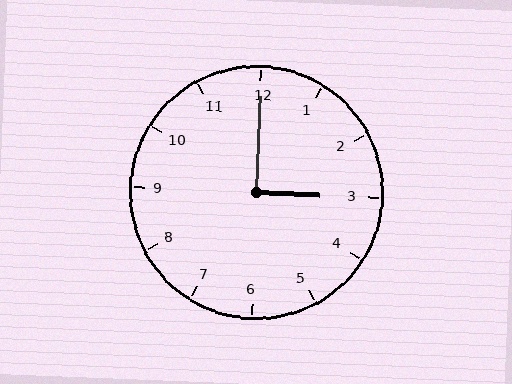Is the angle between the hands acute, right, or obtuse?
It is right.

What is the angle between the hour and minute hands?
Approximately 90 degrees.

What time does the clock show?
3:00.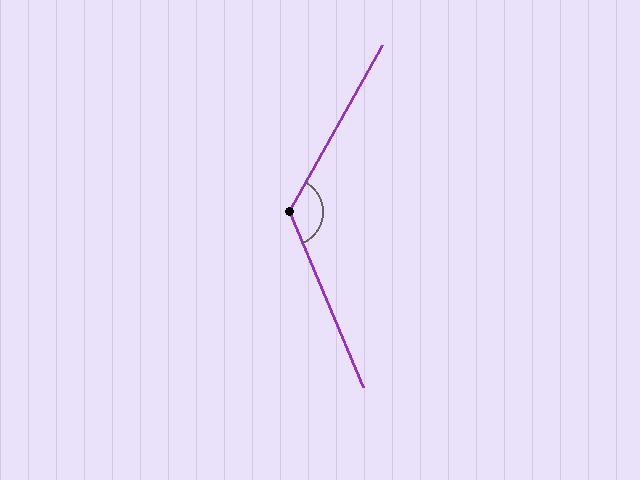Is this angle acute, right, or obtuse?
It is obtuse.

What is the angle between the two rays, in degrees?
Approximately 128 degrees.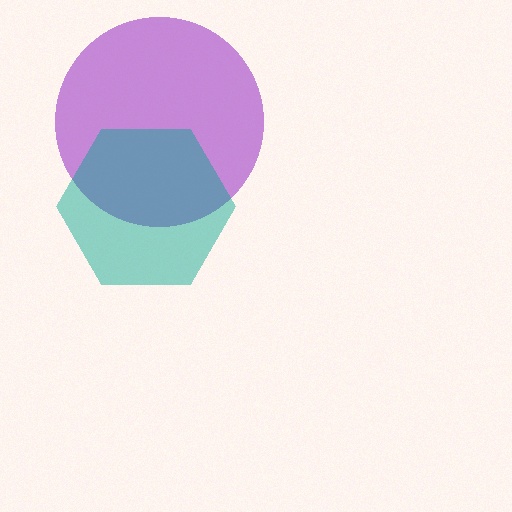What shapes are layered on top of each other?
The layered shapes are: a purple circle, a teal hexagon.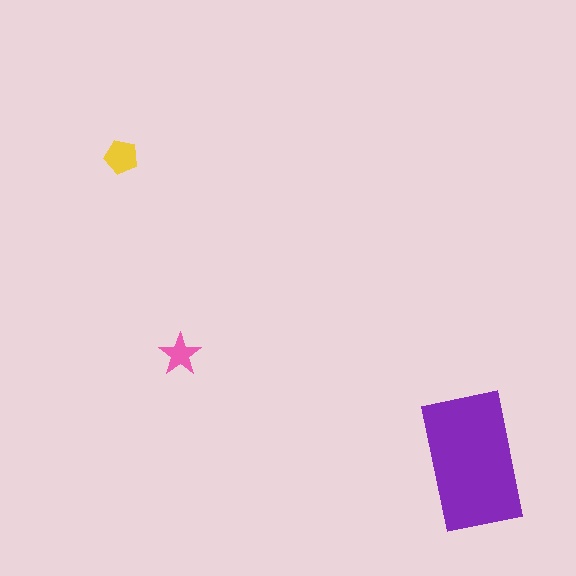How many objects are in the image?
There are 3 objects in the image.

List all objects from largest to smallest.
The purple rectangle, the yellow pentagon, the pink star.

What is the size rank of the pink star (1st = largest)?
3rd.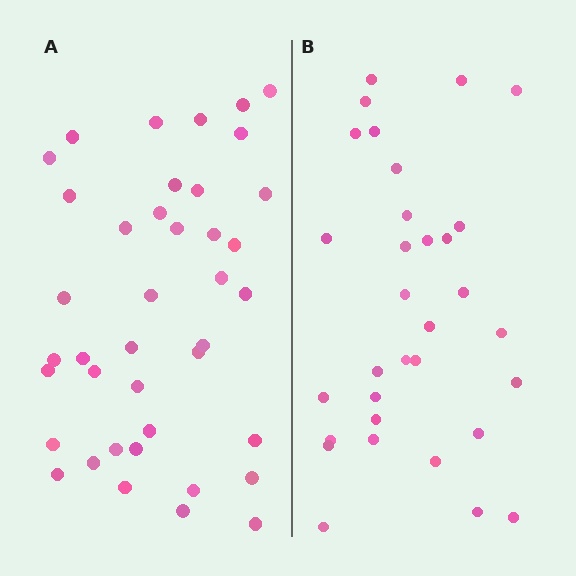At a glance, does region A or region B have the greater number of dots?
Region A (the left region) has more dots.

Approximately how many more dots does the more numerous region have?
Region A has roughly 8 or so more dots than region B.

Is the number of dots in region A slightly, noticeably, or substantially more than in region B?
Region A has noticeably more, but not dramatically so. The ratio is roughly 1.2 to 1.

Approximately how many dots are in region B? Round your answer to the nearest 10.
About 30 dots. (The exact count is 32, which rounds to 30.)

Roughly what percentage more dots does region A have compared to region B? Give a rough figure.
About 25% more.